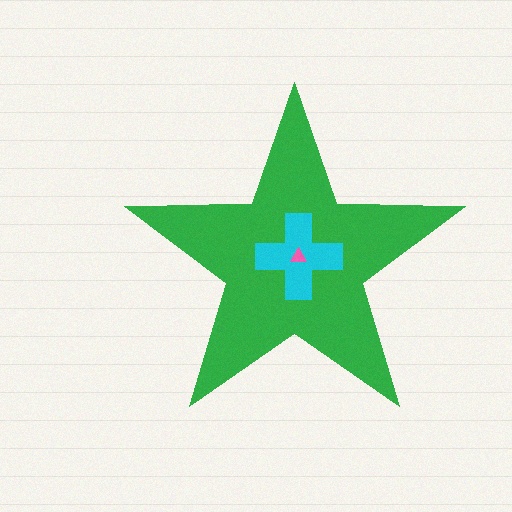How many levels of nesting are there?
3.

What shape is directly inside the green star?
The cyan cross.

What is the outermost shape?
The green star.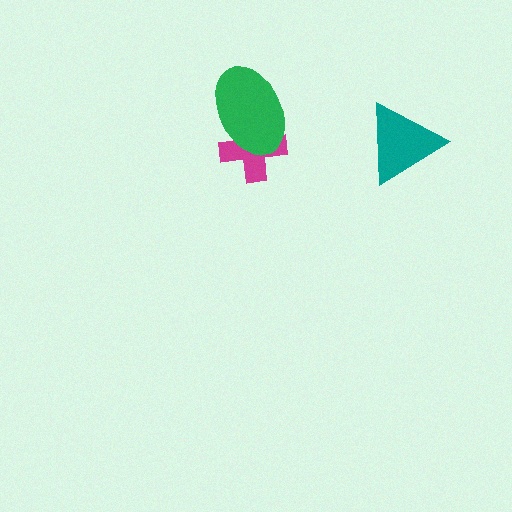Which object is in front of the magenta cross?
The green ellipse is in front of the magenta cross.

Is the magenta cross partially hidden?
Yes, it is partially covered by another shape.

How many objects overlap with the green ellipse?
1 object overlaps with the green ellipse.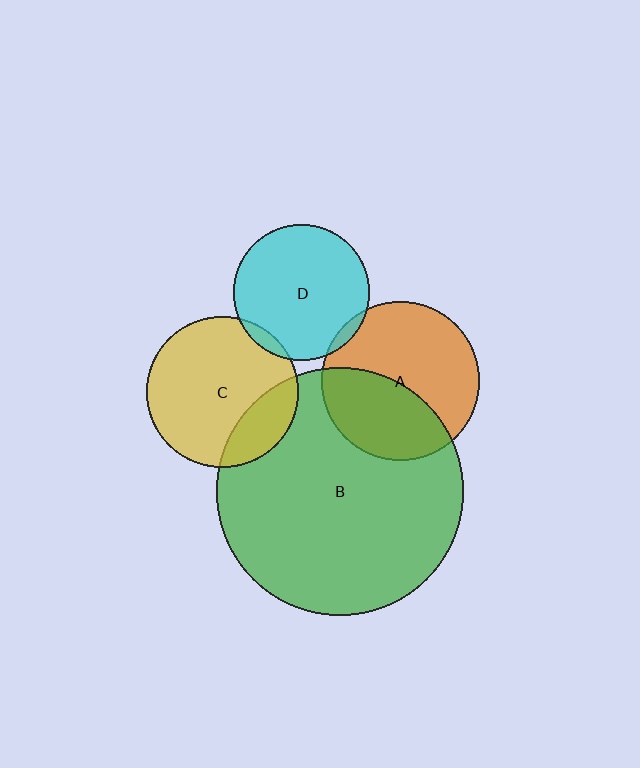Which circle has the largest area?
Circle B (green).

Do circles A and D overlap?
Yes.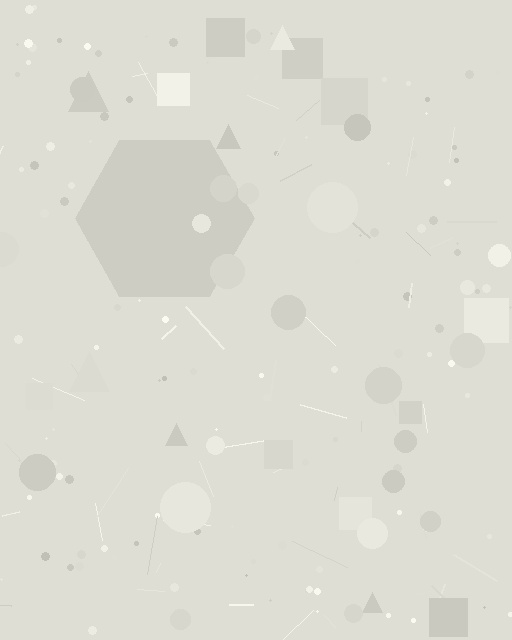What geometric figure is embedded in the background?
A hexagon is embedded in the background.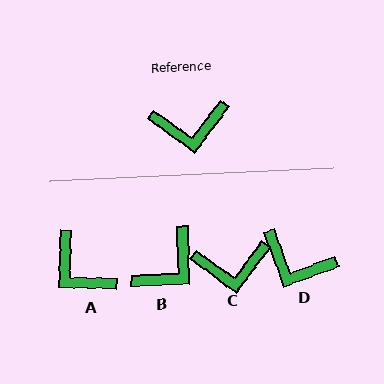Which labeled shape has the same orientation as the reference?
C.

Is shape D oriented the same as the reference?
No, it is off by about 33 degrees.